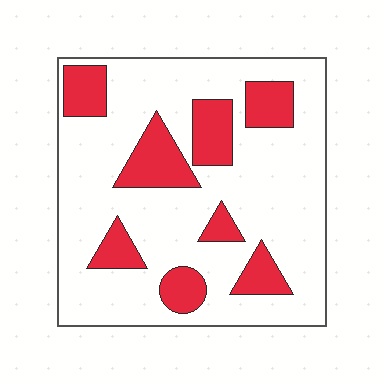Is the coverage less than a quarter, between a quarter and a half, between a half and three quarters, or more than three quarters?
Less than a quarter.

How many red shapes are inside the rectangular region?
8.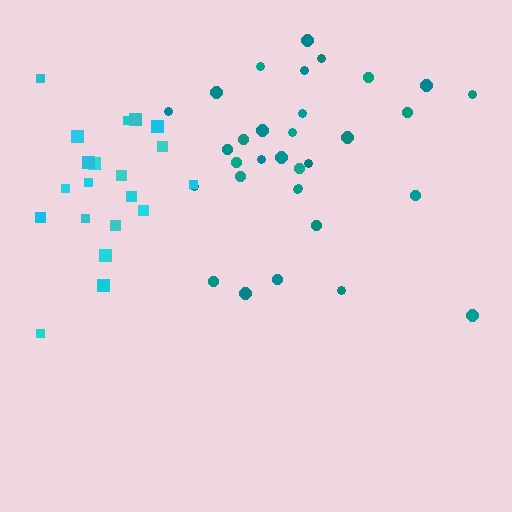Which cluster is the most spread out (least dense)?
Cyan.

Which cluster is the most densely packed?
Teal.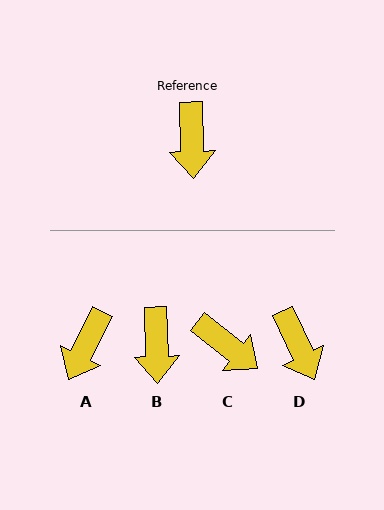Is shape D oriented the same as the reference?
No, it is off by about 24 degrees.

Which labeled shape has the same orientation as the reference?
B.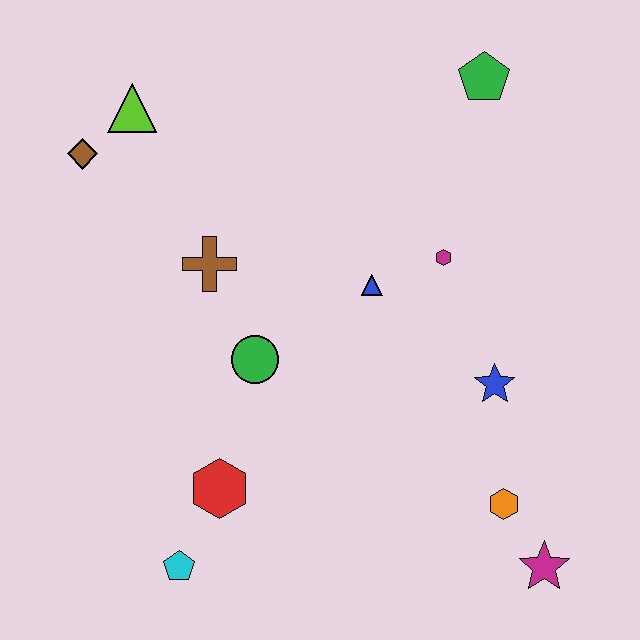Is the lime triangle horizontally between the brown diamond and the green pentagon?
Yes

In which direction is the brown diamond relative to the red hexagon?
The brown diamond is above the red hexagon.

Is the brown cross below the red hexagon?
No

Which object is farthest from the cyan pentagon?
The green pentagon is farthest from the cyan pentagon.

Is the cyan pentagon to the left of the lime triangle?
No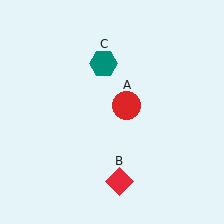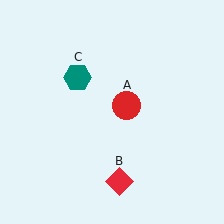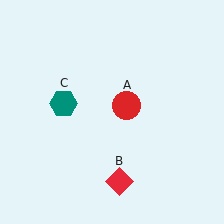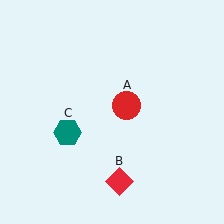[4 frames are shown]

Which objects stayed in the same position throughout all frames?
Red circle (object A) and red diamond (object B) remained stationary.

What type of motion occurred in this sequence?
The teal hexagon (object C) rotated counterclockwise around the center of the scene.